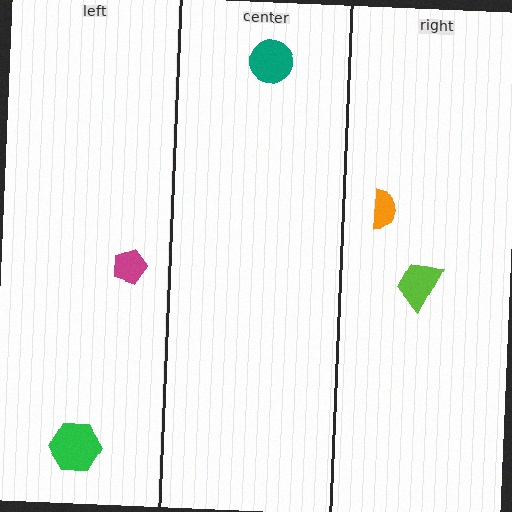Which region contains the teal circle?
The center region.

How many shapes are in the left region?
2.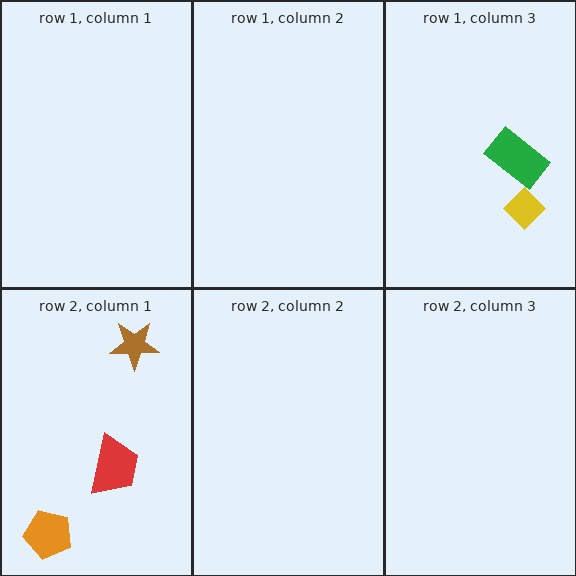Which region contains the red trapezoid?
The row 2, column 1 region.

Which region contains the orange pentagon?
The row 2, column 1 region.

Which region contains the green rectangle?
The row 1, column 3 region.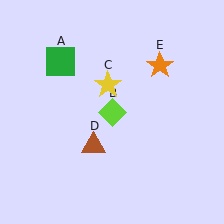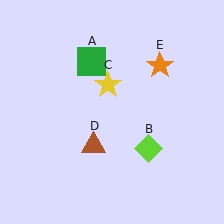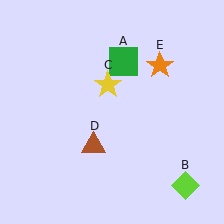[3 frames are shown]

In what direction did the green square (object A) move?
The green square (object A) moved right.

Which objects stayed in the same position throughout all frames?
Yellow star (object C) and brown triangle (object D) and orange star (object E) remained stationary.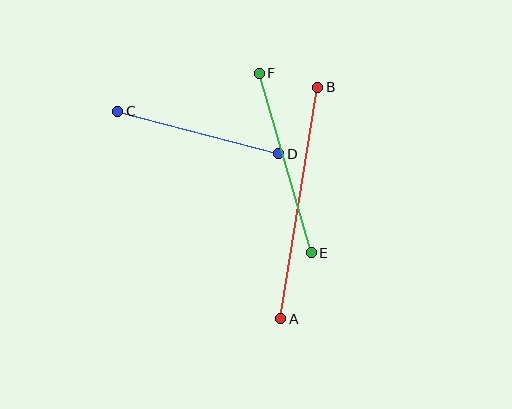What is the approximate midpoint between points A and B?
The midpoint is at approximately (299, 203) pixels.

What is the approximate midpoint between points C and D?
The midpoint is at approximately (198, 133) pixels.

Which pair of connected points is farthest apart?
Points A and B are farthest apart.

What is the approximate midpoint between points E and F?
The midpoint is at approximately (285, 163) pixels.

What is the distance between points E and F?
The distance is approximately 187 pixels.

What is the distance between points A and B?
The distance is approximately 234 pixels.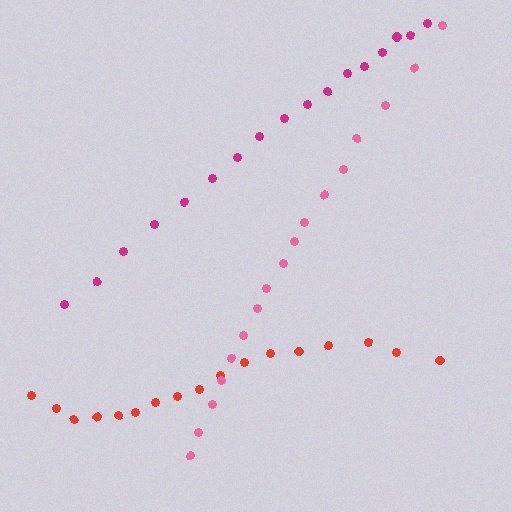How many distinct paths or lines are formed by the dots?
There are 3 distinct paths.